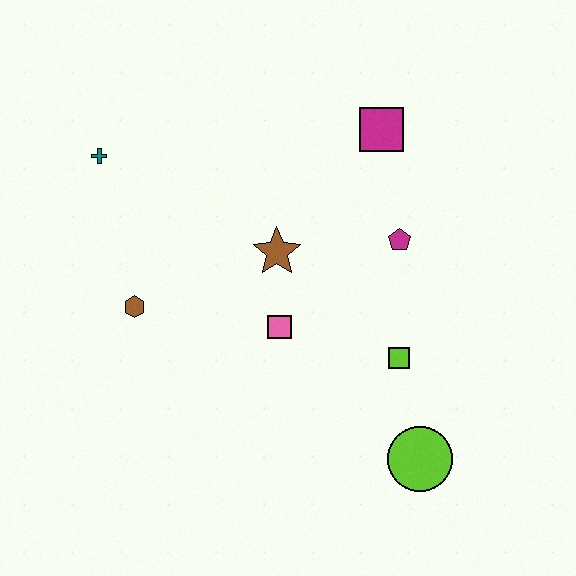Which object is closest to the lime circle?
The lime square is closest to the lime circle.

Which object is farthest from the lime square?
The teal cross is farthest from the lime square.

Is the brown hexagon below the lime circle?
No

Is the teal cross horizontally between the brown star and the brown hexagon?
No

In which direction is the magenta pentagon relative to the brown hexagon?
The magenta pentagon is to the right of the brown hexagon.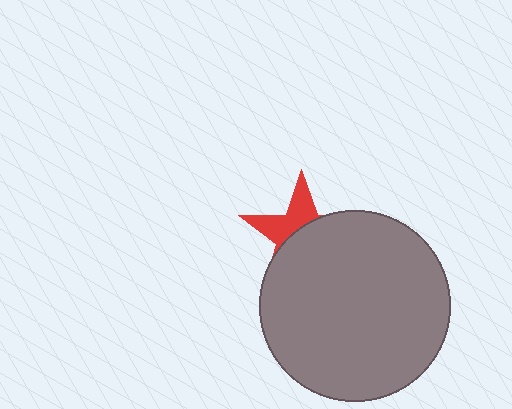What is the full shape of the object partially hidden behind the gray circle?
The partially hidden object is a red star.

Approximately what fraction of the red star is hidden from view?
Roughly 62% of the red star is hidden behind the gray circle.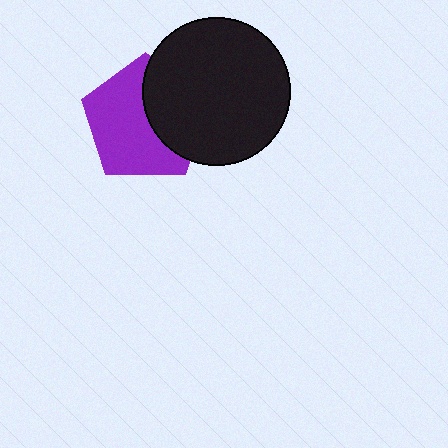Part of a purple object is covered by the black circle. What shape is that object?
It is a pentagon.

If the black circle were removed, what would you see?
You would see the complete purple pentagon.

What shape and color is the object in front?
The object in front is a black circle.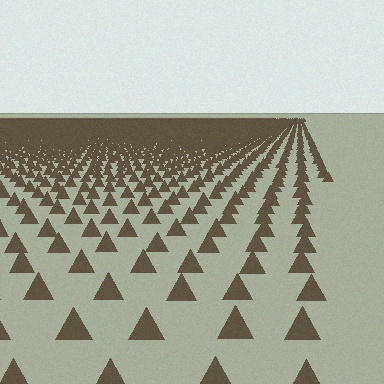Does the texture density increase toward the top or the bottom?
Density increases toward the top.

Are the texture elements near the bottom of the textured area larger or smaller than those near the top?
Larger. Near the bottom, elements are closer to the viewer and appear at a bigger on-screen size.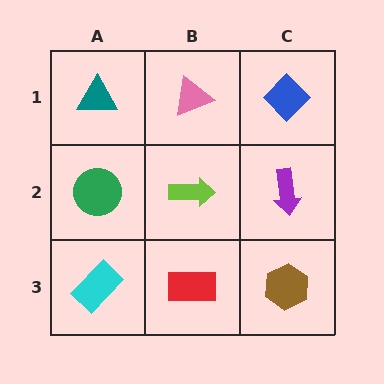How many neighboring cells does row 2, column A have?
3.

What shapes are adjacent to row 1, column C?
A purple arrow (row 2, column C), a pink triangle (row 1, column B).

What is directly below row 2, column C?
A brown hexagon.